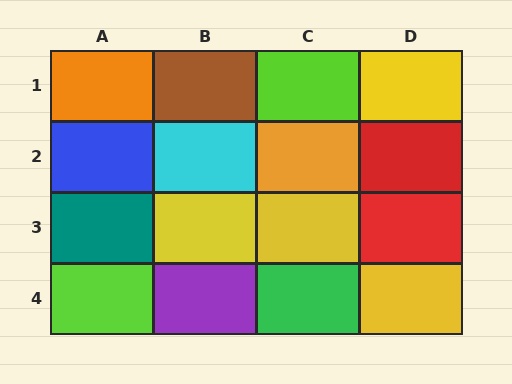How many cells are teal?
1 cell is teal.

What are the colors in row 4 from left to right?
Lime, purple, green, yellow.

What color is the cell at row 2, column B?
Cyan.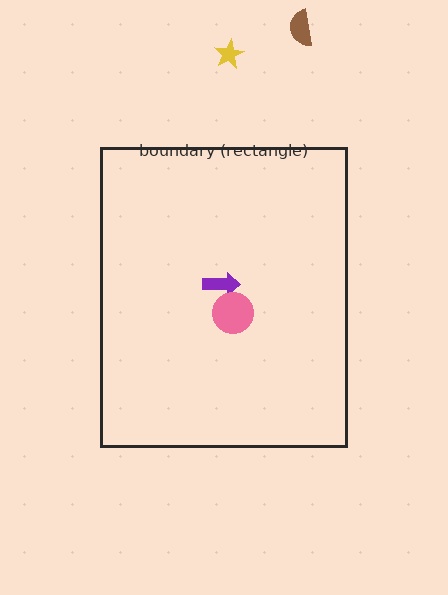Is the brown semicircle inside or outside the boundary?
Outside.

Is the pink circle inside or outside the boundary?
Inside.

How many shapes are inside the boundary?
2 inside, 2 outside.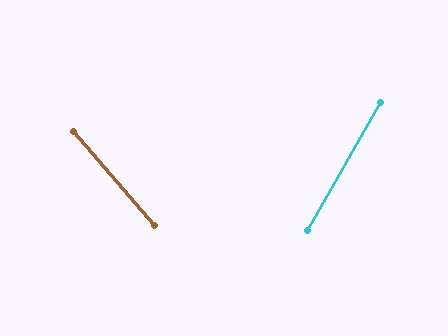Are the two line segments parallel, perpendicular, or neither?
Neither parallel nor perpendicular — they differ by about 70°.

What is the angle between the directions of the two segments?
Approximately 70 degrees.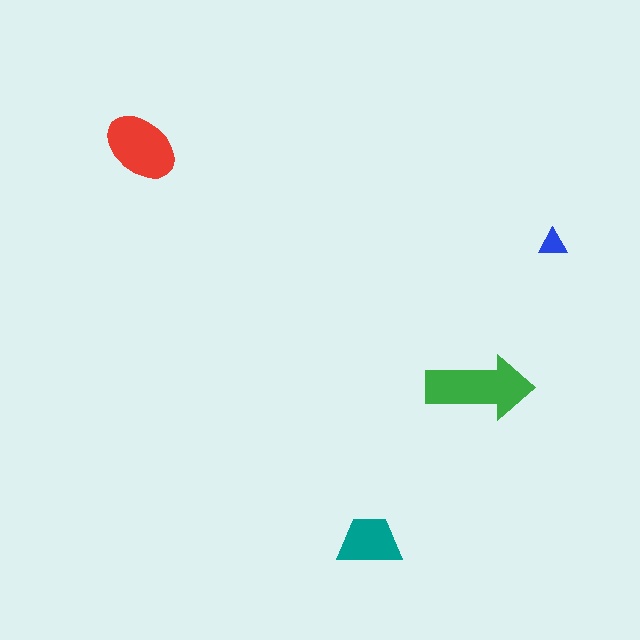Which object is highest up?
The red ellipse is topmost.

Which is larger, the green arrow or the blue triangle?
The green arrow.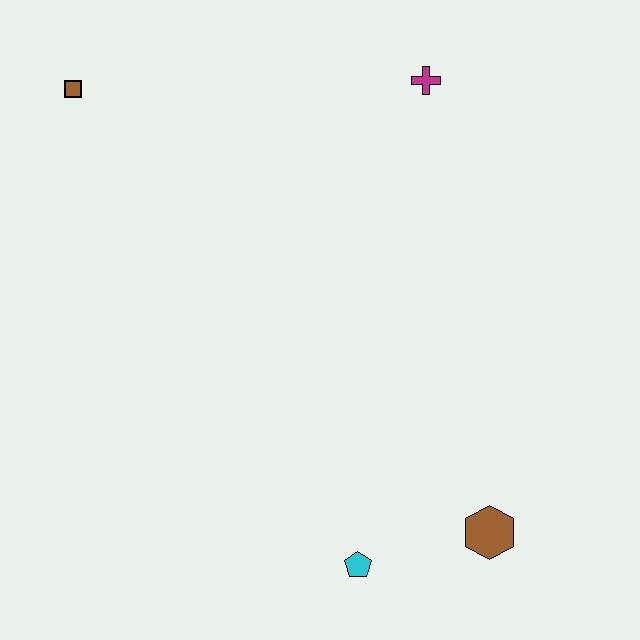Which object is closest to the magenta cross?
The brown square is closest to the magenta cross.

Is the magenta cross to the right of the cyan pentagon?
Yes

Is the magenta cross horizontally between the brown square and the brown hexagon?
Yes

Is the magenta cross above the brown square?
Yes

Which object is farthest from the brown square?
The brown hexagon is farthest from the brown square.